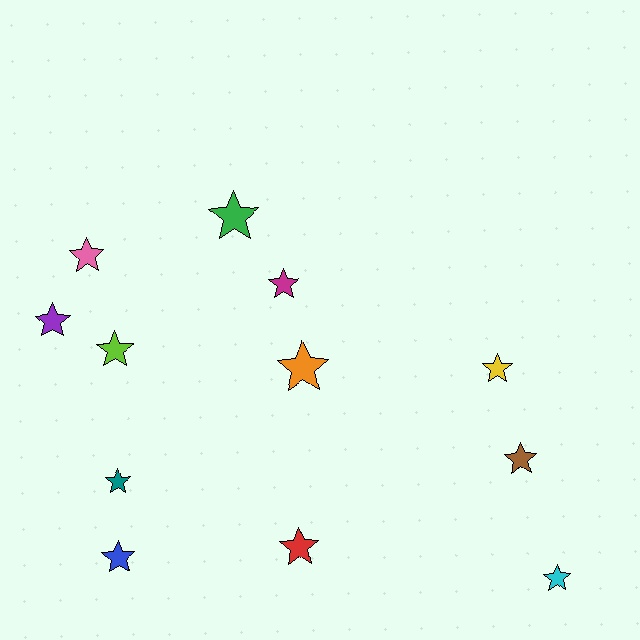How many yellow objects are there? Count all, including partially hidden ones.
There is 1 yellow object.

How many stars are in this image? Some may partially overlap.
There are 12 stars.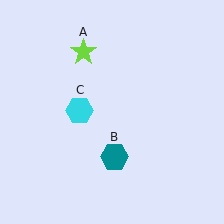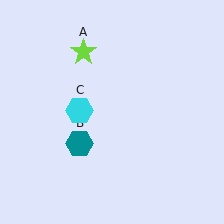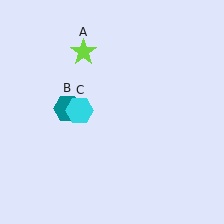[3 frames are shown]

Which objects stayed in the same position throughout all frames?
Lime star (object A) and cyan hexagon (object C) remained stationary.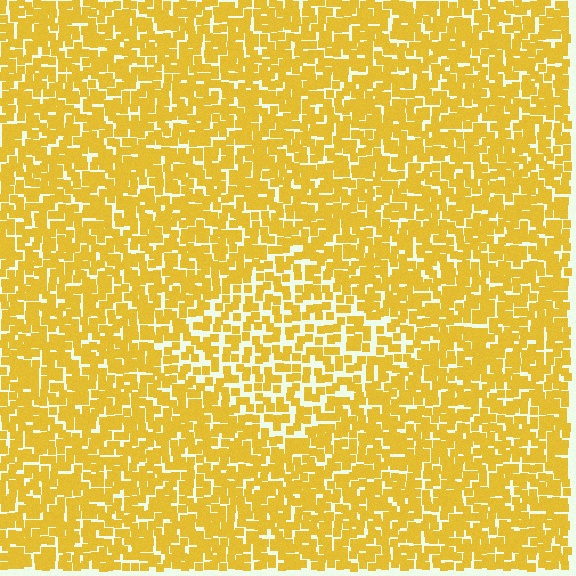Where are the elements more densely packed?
The elements are more densely packed outside the diamond boundary.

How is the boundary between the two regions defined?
The boundary is defined by a change in element density (approximately 1.5x ratio). All elements are the same color, size, and shape.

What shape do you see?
I see a diamond.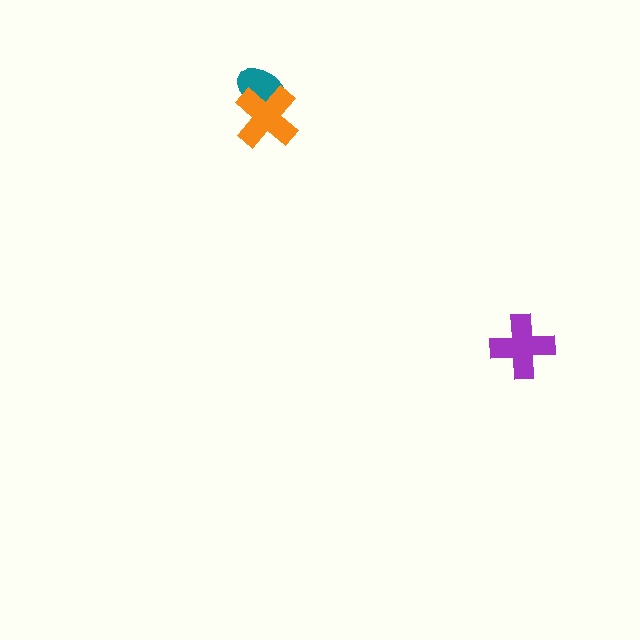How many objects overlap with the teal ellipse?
1 object overlaps with the teal ellipse.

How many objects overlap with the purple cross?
0 objects overlap with the purple cross.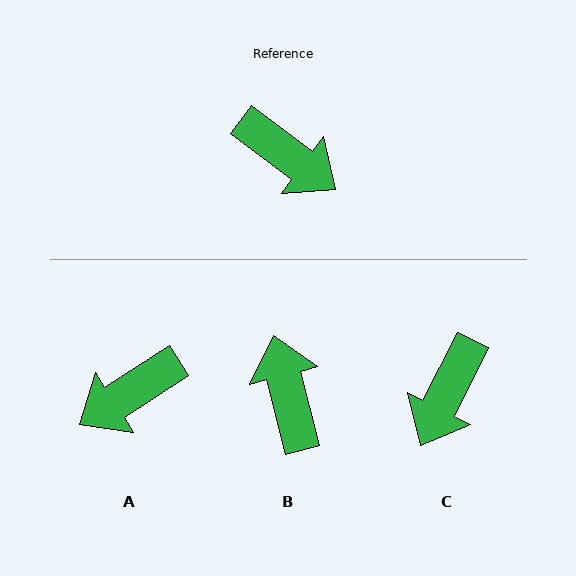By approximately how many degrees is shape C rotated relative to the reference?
Approximately 80 degrees clockwise.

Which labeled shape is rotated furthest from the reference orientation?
B, about 141 degrees away.